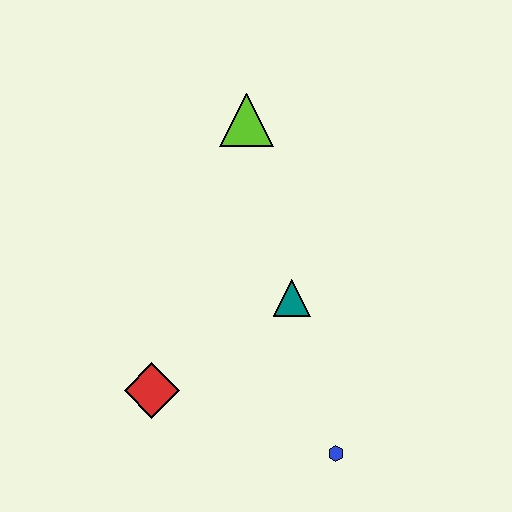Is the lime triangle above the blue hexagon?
Yes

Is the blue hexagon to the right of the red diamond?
Yes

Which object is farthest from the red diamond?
The lime triangle is farthest from the red diamond.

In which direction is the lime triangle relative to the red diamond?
The lime triangle is above the red diamond.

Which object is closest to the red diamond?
The teal triangle is closest to the red diamond.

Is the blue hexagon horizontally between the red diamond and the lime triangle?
No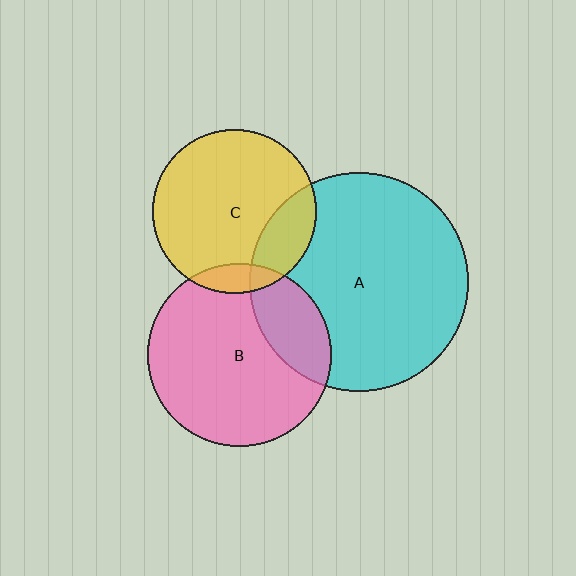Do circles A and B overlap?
Yes.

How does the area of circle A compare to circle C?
Approximately 1.8 times.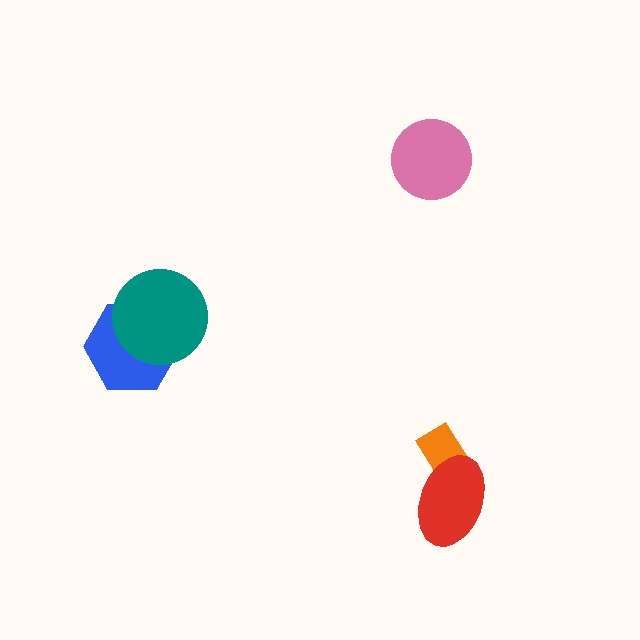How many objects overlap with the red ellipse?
1 object overlaps with the red ellipse.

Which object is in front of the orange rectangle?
The red ellipse is in front of the orange rectangle.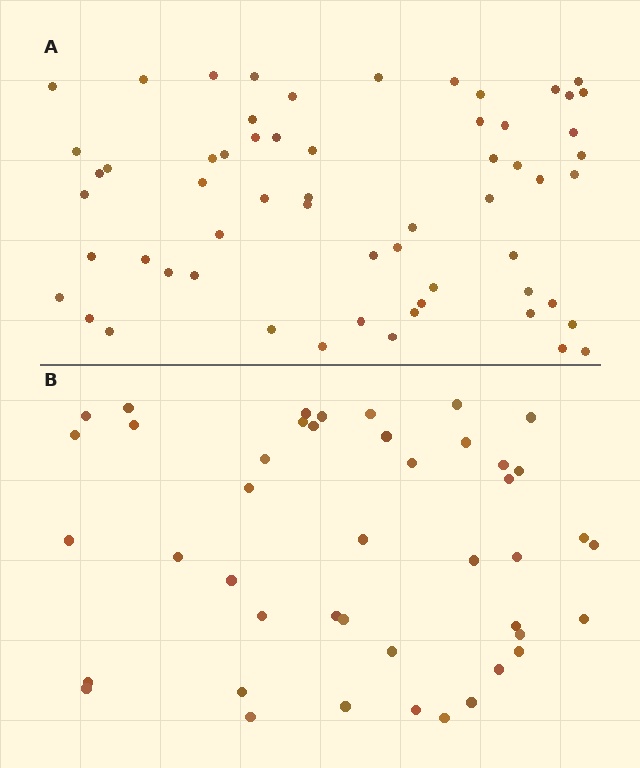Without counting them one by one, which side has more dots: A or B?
Region A (the top region) has more dots.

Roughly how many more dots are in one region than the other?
Region A has approximately 15 more dots than region B.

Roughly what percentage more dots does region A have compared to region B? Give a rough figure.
About 35% more.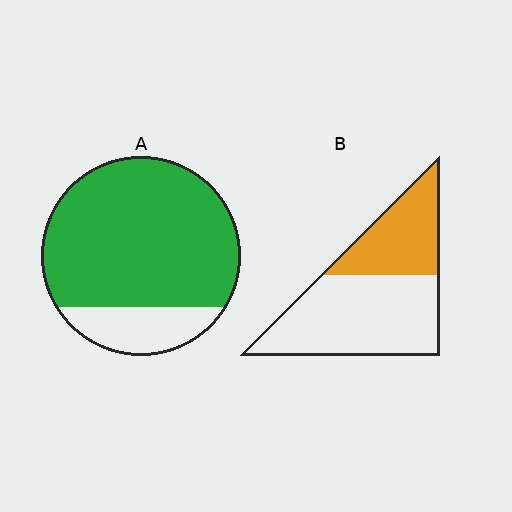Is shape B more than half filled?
No.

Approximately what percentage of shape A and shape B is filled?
A is approximately 80% and B is approximately 35%.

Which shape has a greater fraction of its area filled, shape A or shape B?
Shape A.